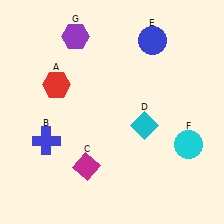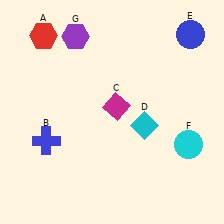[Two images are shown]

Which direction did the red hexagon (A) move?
The red hexagon (A) moved up.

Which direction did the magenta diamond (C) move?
The magenta diamond (C) moved up.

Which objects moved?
The objects that moved are: the red hexagon (A), the magenta diamond (C), the blue circle (E).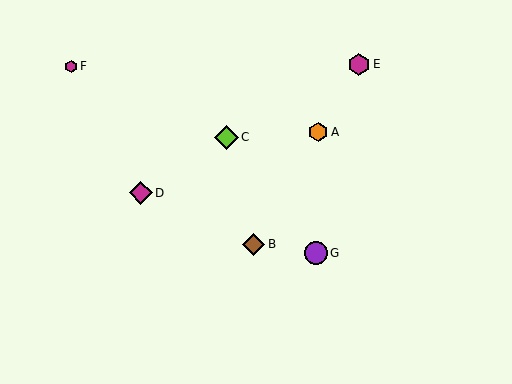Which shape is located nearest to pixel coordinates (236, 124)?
The lime diamond (labeled C) at (226, 137) is nearest to that location.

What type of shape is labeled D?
Shape D is a magenta diamond.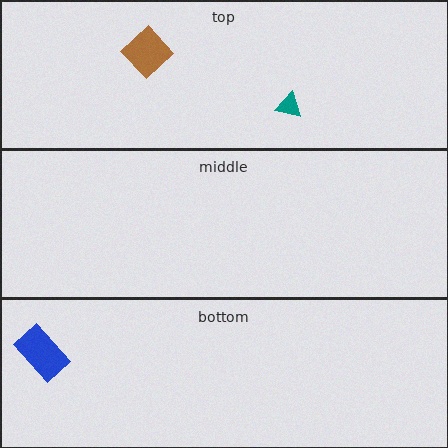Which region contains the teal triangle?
The top region.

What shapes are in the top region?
The teal triangle, the brown diamond.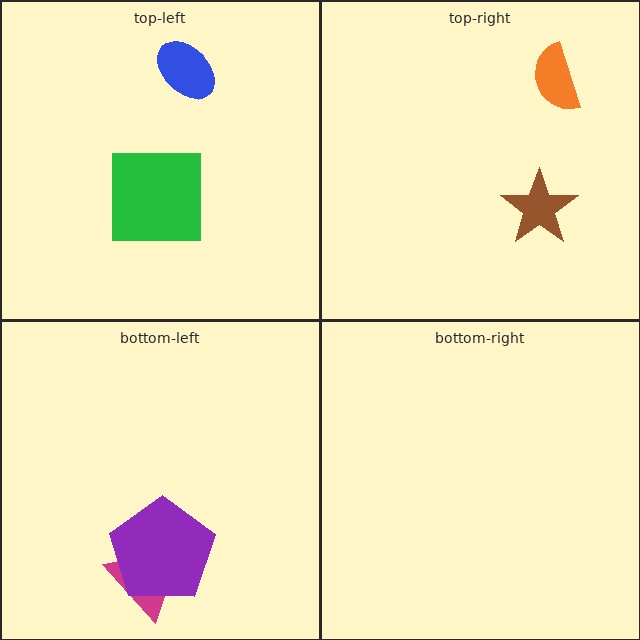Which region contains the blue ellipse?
The top-left region.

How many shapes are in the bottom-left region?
2.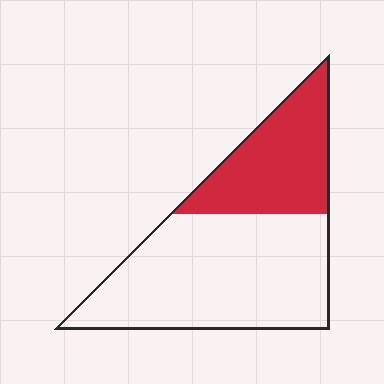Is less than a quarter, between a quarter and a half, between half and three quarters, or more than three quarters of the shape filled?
Between a quarter and a half.